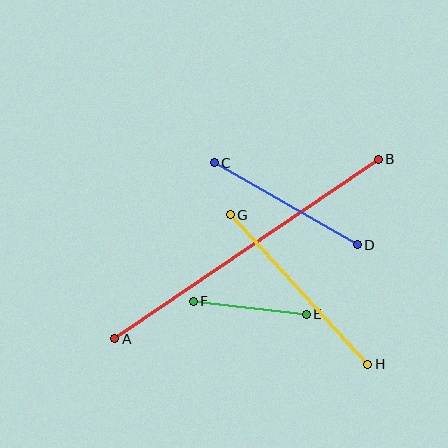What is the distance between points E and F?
The distance is approximately 114 pixels.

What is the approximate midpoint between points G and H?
The midpoint is at approximately (299, 289) pixels.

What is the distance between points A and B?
The distance is approximately 319 pixels.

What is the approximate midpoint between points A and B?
The midpoint is at approximately (247, 249) pixels.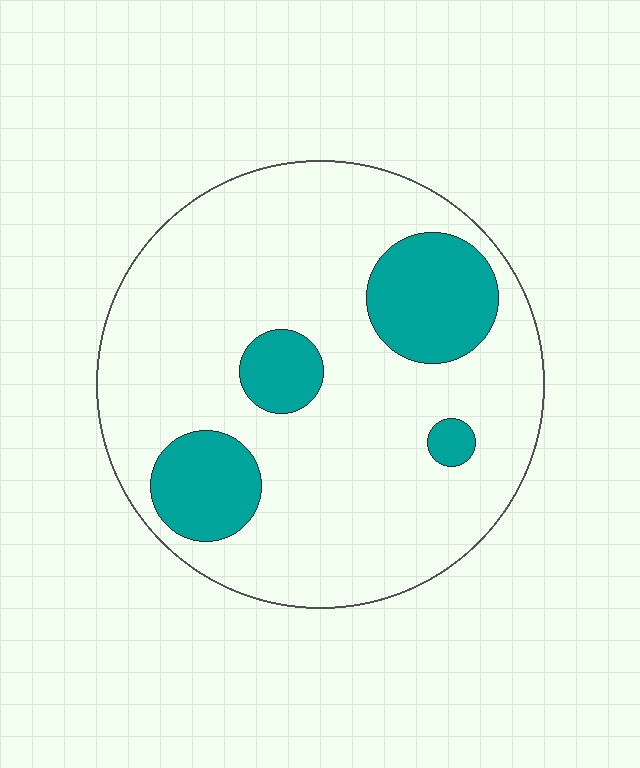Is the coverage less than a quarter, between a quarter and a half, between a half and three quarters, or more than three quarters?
Less than a quarter.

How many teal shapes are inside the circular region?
4.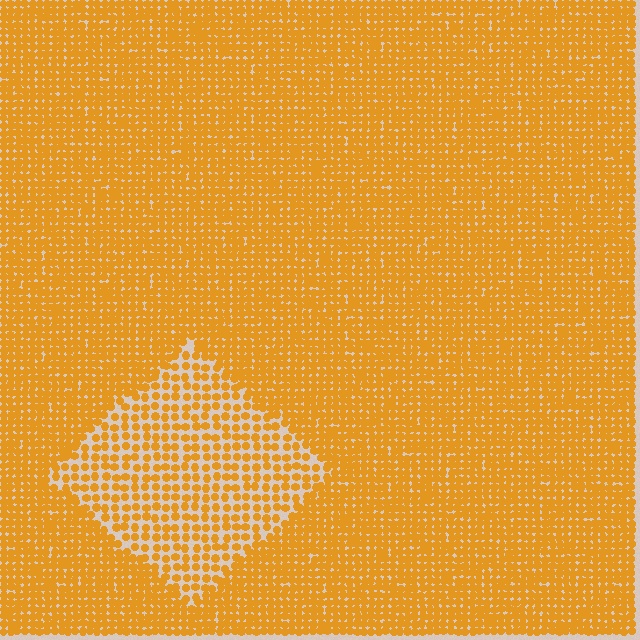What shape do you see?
I see a diamond.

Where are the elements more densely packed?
The elements are more densely packed outside the diamond boundary.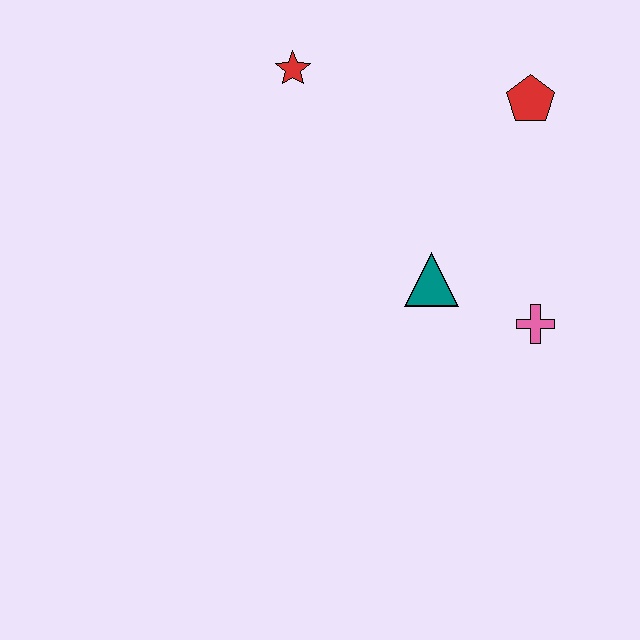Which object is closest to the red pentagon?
The teal triangle is closest to the red pentagon.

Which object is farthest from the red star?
The pink cross is farthest from the red star.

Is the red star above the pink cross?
Yes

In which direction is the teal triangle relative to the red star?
The teal triangle is below the red star.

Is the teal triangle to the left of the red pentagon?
Yes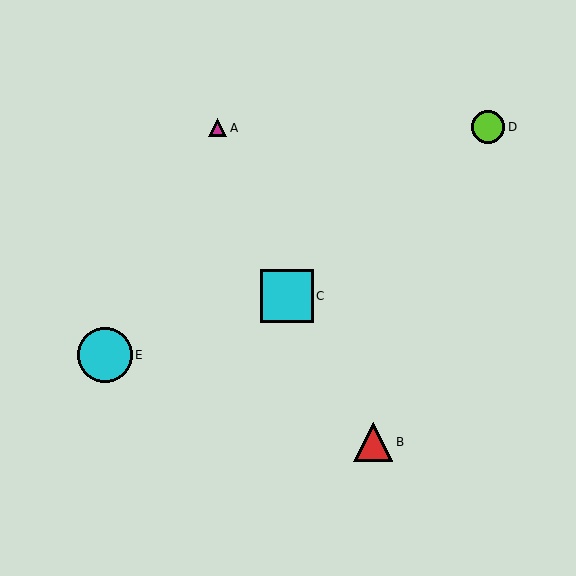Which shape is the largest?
The cyan circle (labeled E) is the largest.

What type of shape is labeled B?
Shape B is a red triangle.